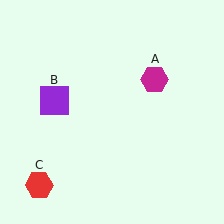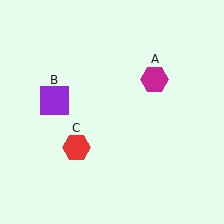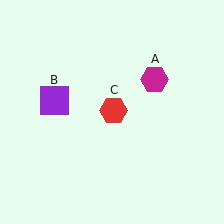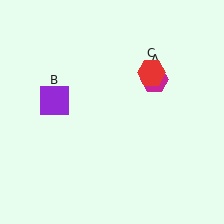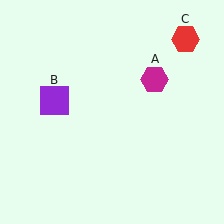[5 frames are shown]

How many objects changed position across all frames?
1 object changed position: red hexagon (object C).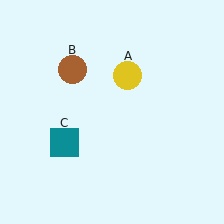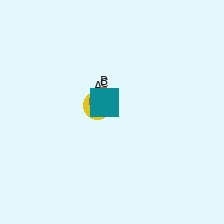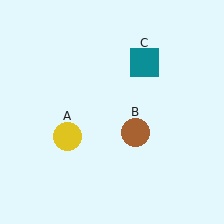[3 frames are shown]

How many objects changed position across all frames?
3 objects changed position: yellow circle (object A), brown circle (object B), teal square (object C).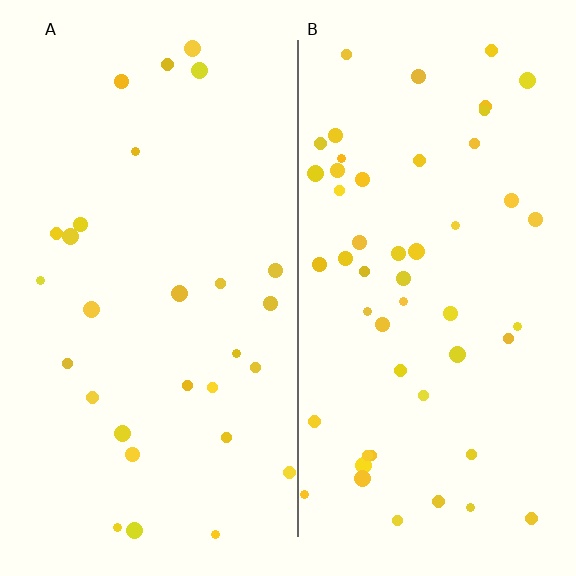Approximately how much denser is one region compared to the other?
Approximately 1.8× — region B over region A.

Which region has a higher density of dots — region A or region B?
B (the right).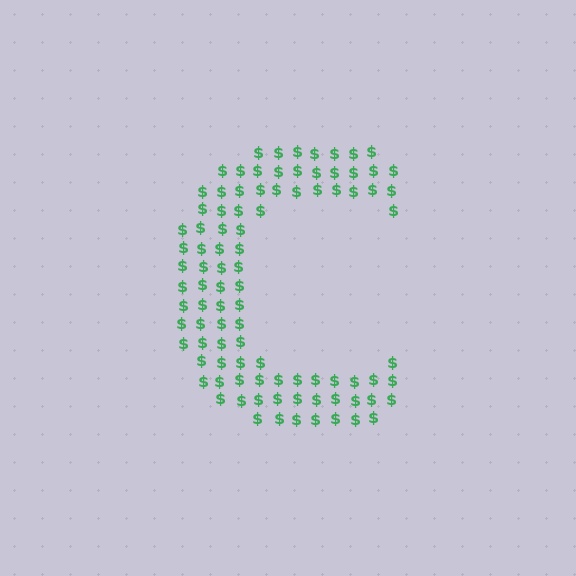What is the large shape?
The large shape is the letter C.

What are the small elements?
The small elements are dollar signs.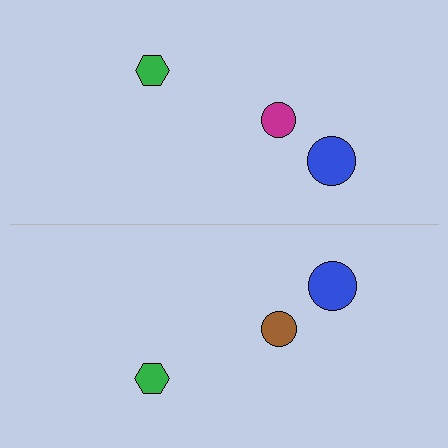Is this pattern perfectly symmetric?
No, the pattern is not perfectly symmetric. The brown circle on the bottom side breaks the symmetry — its mirror counterpart is magenta.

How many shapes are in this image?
There are 6 shapes in this image.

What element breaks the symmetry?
The brown circle on the bottom side breaks the symmetry — its mirror counterpart is magenta.